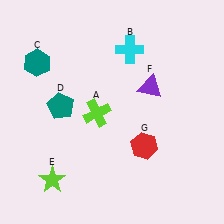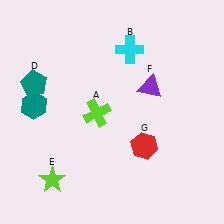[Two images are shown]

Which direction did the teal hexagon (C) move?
The teal hexagon (C) moved down.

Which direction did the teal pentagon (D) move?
The teal pentagon (D) moved left.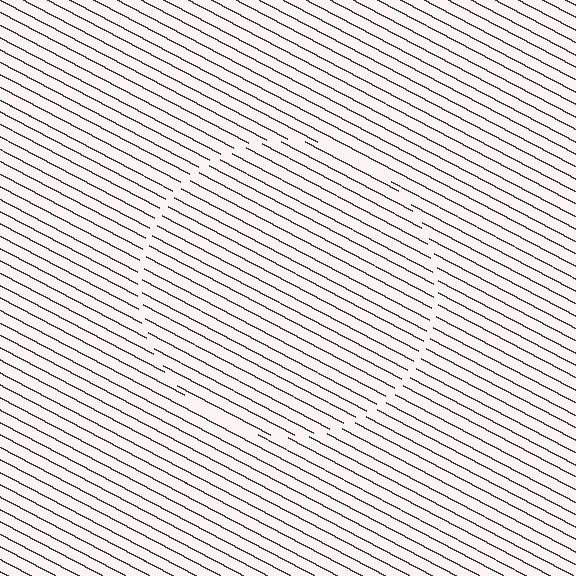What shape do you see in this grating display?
An illusory circle. The interior of the shape contains the same grating, shifted by half a period — the contour is defined by the phase discontinuity where line-ends from the inner and outer gratings abut.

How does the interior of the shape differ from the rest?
The interior of the shape contains the same grating, shifted by half a period — the contour is defined by the phase discontinuity where line-ends from the inner and outer gratings abut.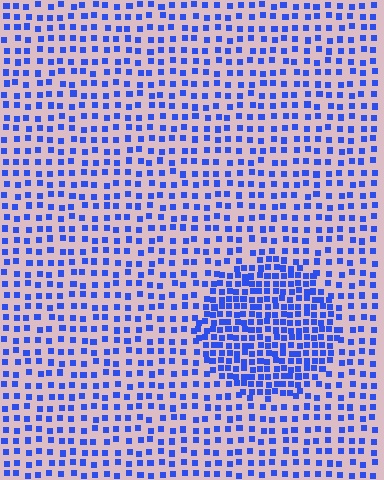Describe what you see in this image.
The image contains small blue elements arranged at two different densities. A circle-shaped region is visible where the elements are more densely packed than the surrounding area.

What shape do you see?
I see a circle.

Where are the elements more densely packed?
The elements are more densely packed inside the circle boundary.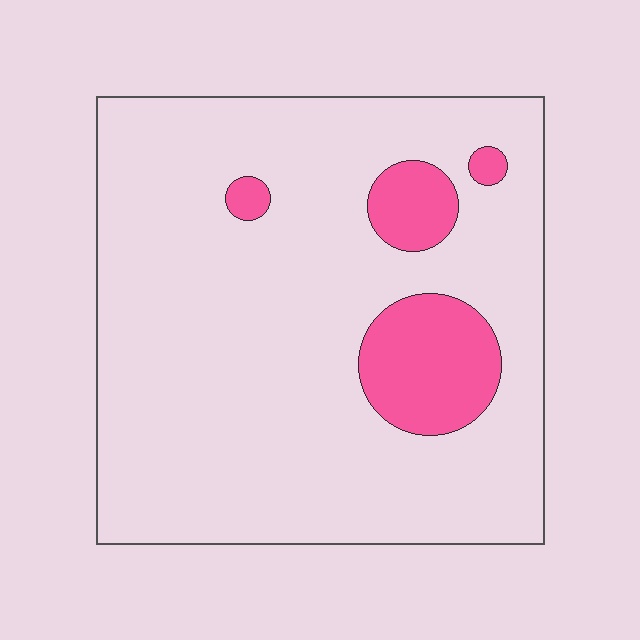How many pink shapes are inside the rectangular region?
4.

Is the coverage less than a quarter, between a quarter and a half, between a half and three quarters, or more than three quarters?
Less than a quarter.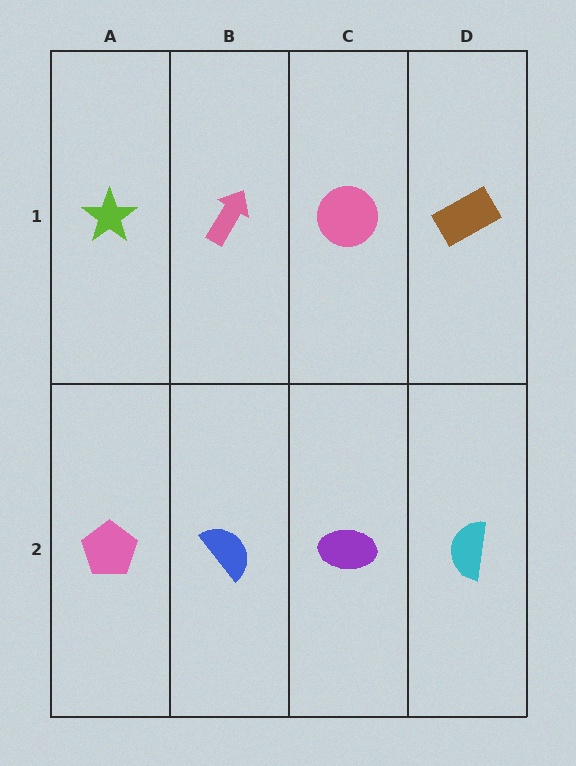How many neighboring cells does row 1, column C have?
3.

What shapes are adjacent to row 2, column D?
A brown rectangle (row 1, column D), a purple ellipse (row 2, column C).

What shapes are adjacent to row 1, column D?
A cyan semicircle (row 2, column D), a pink circle (row 1, column C).